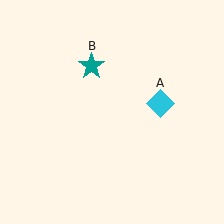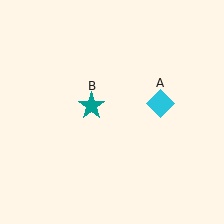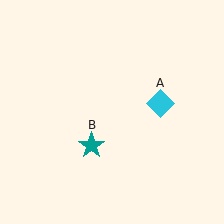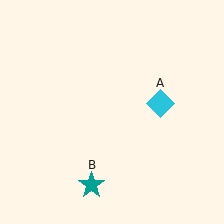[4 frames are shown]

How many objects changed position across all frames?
1 object changed position: teal star (object B).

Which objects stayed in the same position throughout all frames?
Cyan diamond (object A) remained stationary.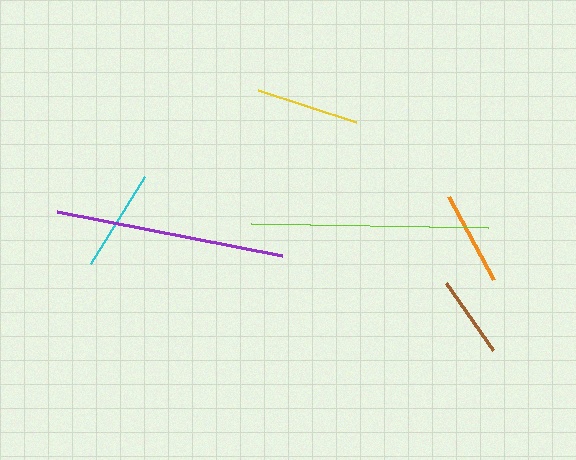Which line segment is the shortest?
The brown line is the shortest at approximately 82 pixels.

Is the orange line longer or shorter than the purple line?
The purple line is longer than the orange line.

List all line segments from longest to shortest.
From longest to shortest: lime, purple, yellow, cyan, orange, brown.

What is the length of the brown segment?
The brown segment is approximately 82 pixels long.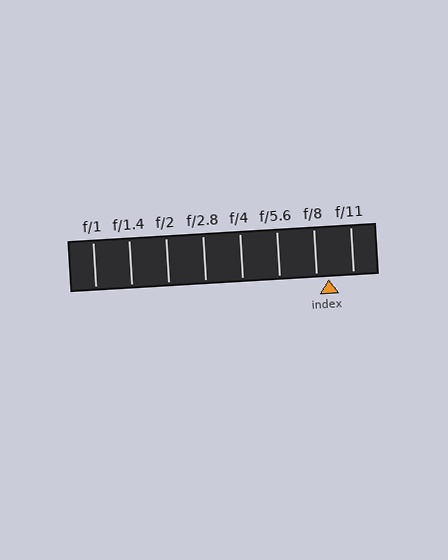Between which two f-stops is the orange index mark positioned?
The index mark is between f/8 and f/11.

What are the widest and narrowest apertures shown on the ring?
The widest aperture shown is f/1 and the narrowest is f/11.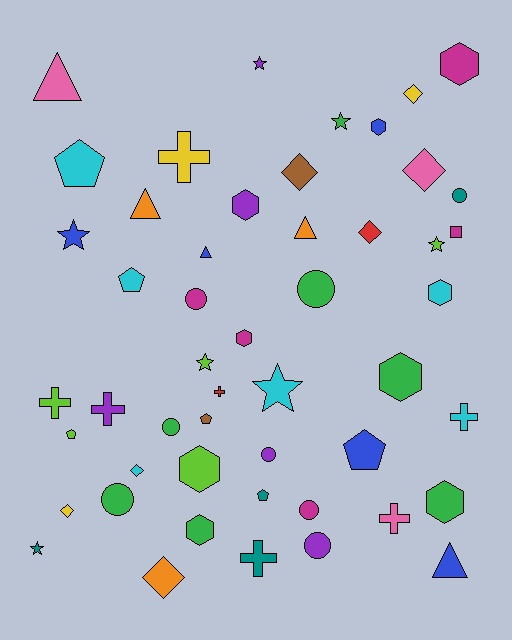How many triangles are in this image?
There are 5 triangles.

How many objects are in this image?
There are 50 objects.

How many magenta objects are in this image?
There are 5 magenta objects.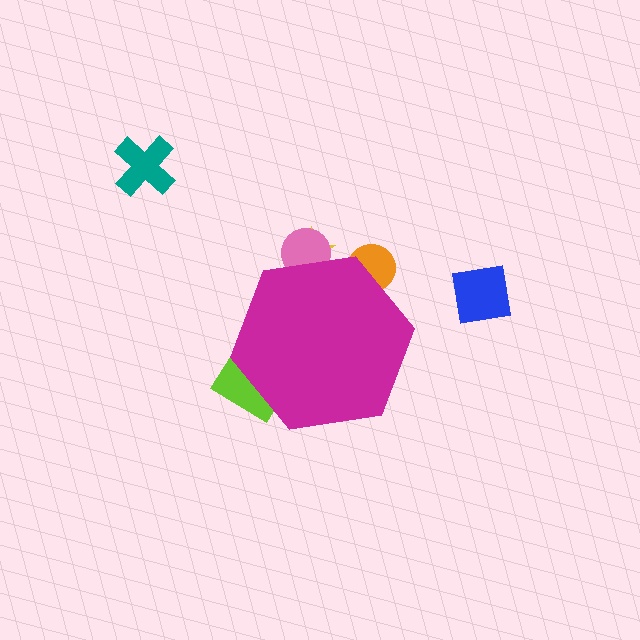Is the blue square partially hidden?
No, the blue square is fully visible.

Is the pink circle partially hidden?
Yes, the pink circle is partially hidden behind the magenta hexagon.